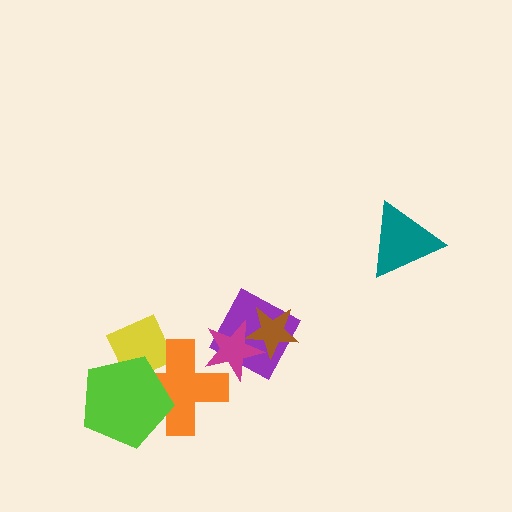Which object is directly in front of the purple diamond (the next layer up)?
The brown star is directly in front of the purple diamond.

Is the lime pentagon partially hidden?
No, no other shape covers it.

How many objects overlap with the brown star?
2 objects overlap with the brown star.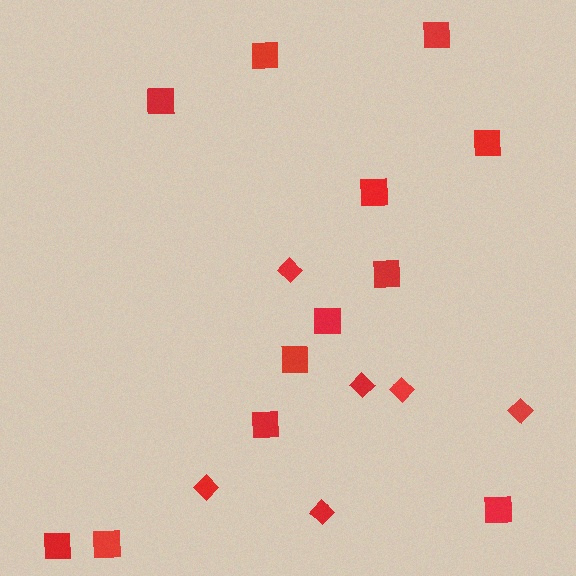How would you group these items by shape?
There are 2 groups: one group of squares (12) and one group of diamonds (6).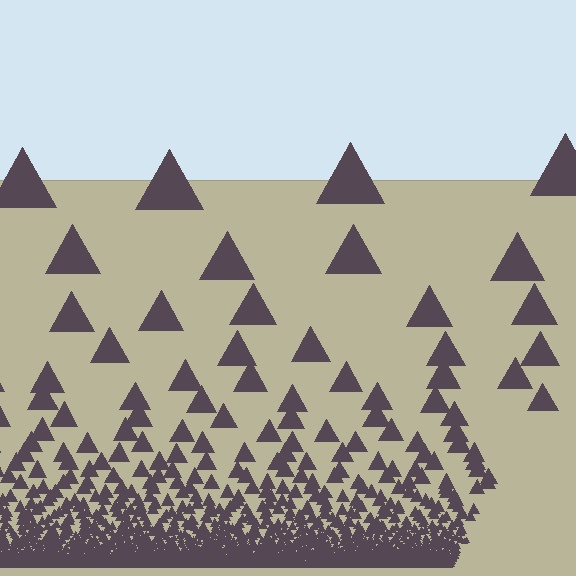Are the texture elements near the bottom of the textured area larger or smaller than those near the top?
Smaller. The gradient is inverted — elements near the bottom are smaller and denser.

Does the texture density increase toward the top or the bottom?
Density increases toward the bottom.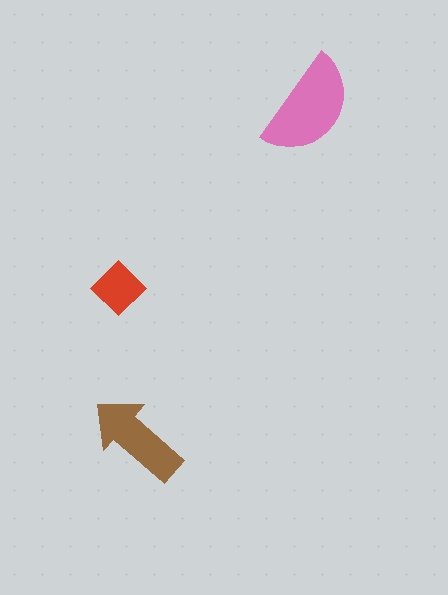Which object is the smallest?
The red diamond.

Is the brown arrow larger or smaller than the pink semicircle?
Smaller.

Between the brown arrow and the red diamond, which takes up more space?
The brown arrow.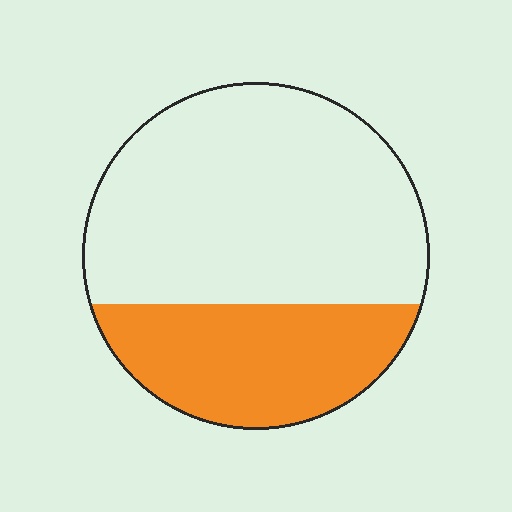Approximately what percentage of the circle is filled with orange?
Approximately 35%.